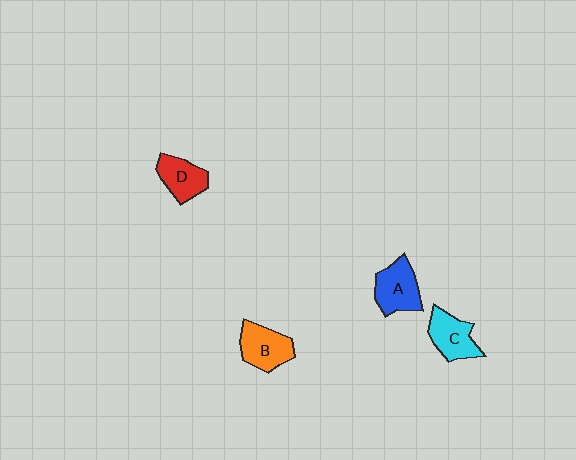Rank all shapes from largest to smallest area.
From largest to smallest: A (blue), B (orange), C (cyan), D (red).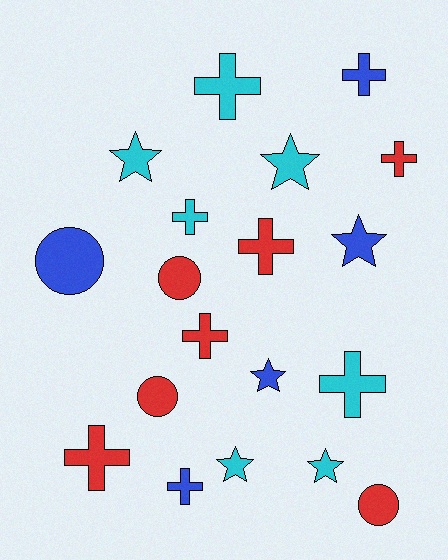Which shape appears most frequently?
Cross, with 9 objects.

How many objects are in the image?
There are 19 objects.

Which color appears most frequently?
Red, with 7 objects.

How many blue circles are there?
There is 1 blue circle.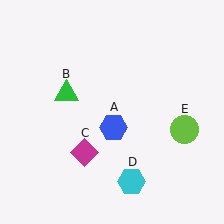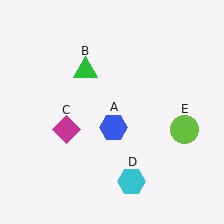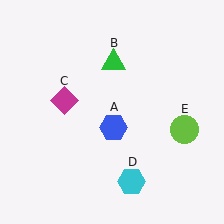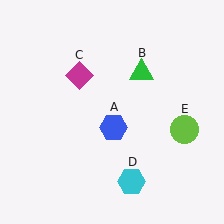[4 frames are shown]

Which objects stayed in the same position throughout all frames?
Blue hexagon (object A) and cyan hexagon (object D) and lime circle (object E) remained stationary.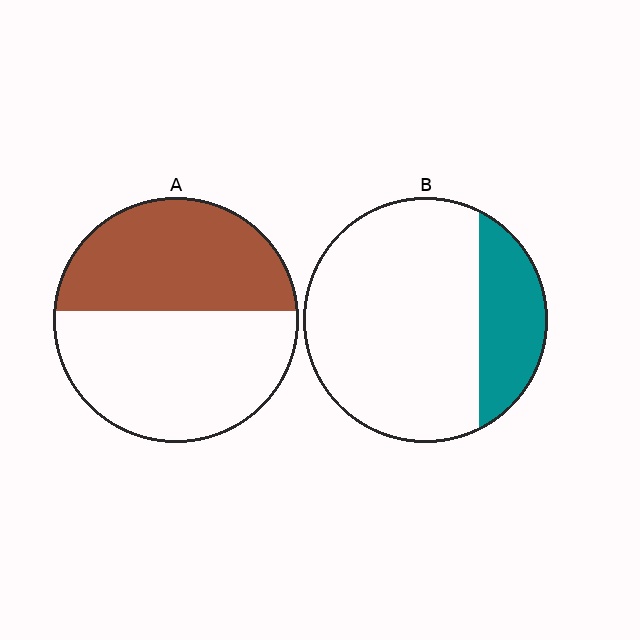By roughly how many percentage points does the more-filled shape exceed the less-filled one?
By roughly 20 percentage points (A over B).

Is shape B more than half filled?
No.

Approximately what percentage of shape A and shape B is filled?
A is approximately 45% and B is approximately 25%.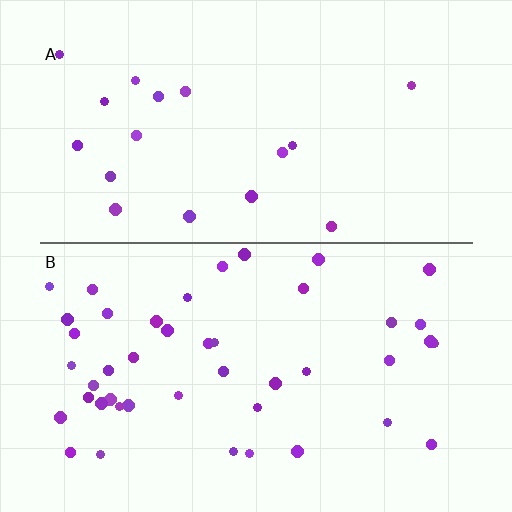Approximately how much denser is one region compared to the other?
Approximately 2.5× — region B over region A.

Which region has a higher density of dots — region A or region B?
B (the bottom).